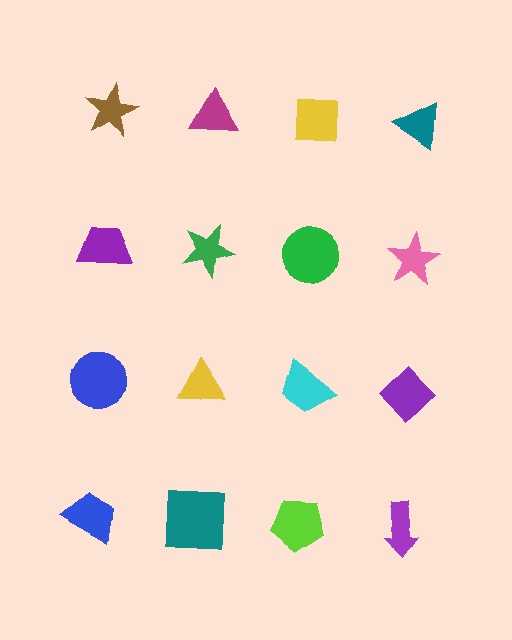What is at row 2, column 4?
A pink star.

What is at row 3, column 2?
A yellow triangle.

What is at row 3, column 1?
A blue circle.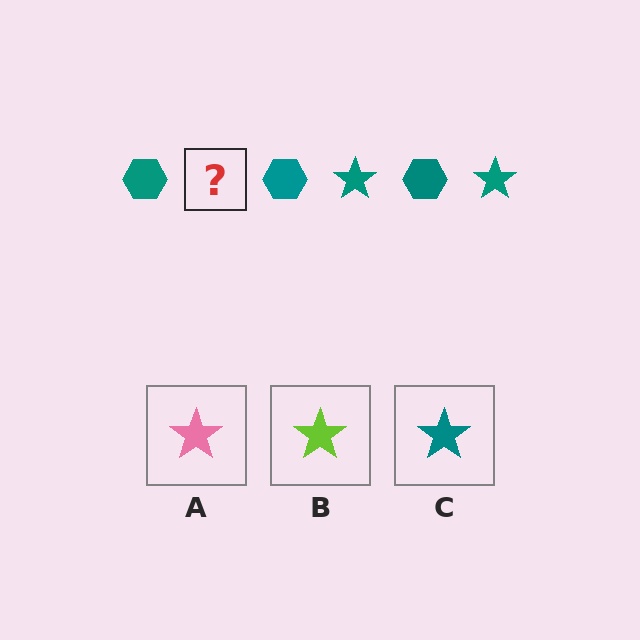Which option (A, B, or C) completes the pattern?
C.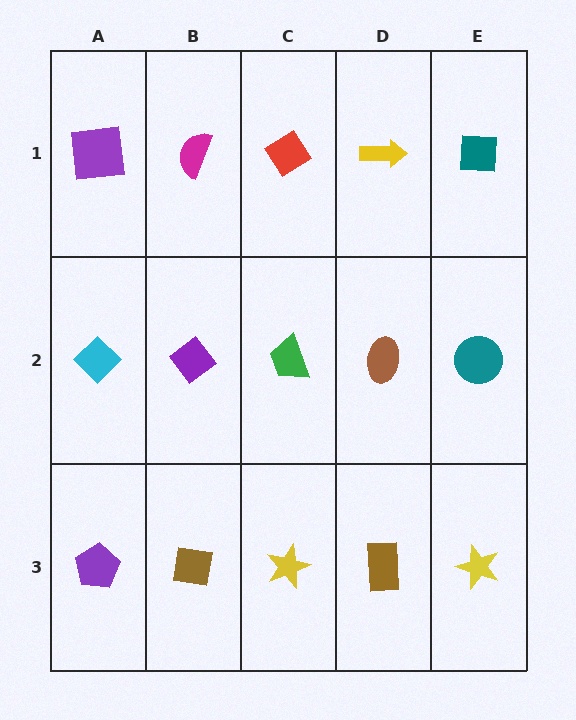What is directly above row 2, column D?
A yellow arrow.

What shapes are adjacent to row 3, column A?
A cyan diamond (row 2, column A), a brown square (row 3, column B).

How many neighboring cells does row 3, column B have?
3.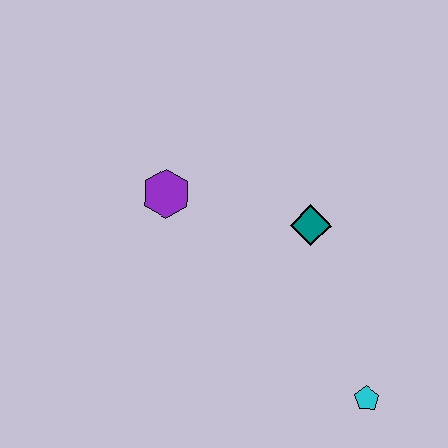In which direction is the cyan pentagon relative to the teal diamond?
The cyan pentagon is below the teal diamond.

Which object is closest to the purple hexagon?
The teal diamond is closest to the purple hexagon.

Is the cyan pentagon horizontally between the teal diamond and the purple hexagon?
No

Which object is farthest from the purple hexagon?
The cyan pentagon is farthest from the purple hexagon.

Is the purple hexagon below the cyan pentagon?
No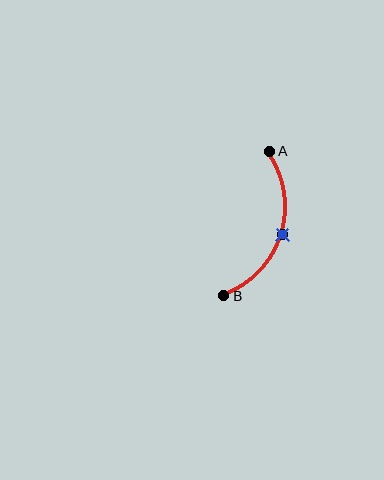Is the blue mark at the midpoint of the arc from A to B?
Yes. The blue mark lies on the arc at equal arc-length from both A and B — it is the arc midpoint.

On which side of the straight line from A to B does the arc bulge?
The arc bulges to the right of the straight line connecting A and B.